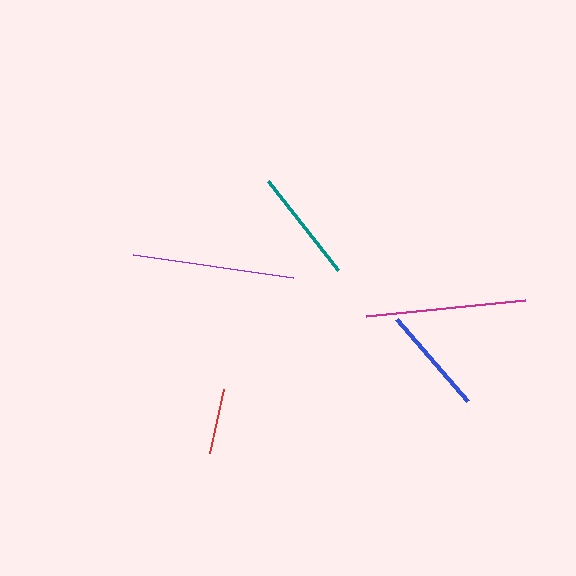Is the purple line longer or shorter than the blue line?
The purple line is longer than the blue line.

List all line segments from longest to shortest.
From longest to shortest: purple, magenta, teal, blue, red.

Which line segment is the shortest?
The red line is the shortest at approximately 66 pixels.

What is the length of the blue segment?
The blue segment is approximately 109 pixels long.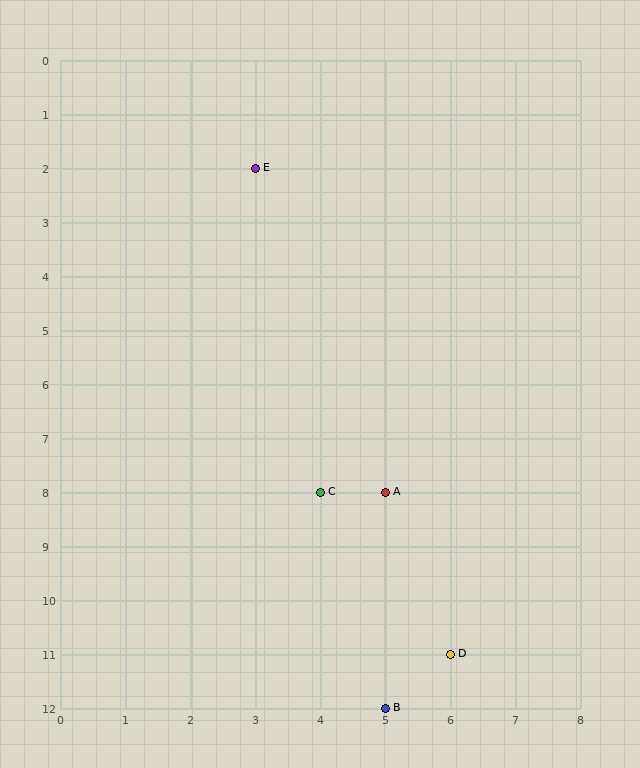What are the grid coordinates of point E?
Point E is at grid coordinates (3, 2).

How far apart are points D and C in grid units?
Points D and C are 2 columns and 3 rows apart (about 3.6 grid units diagonally).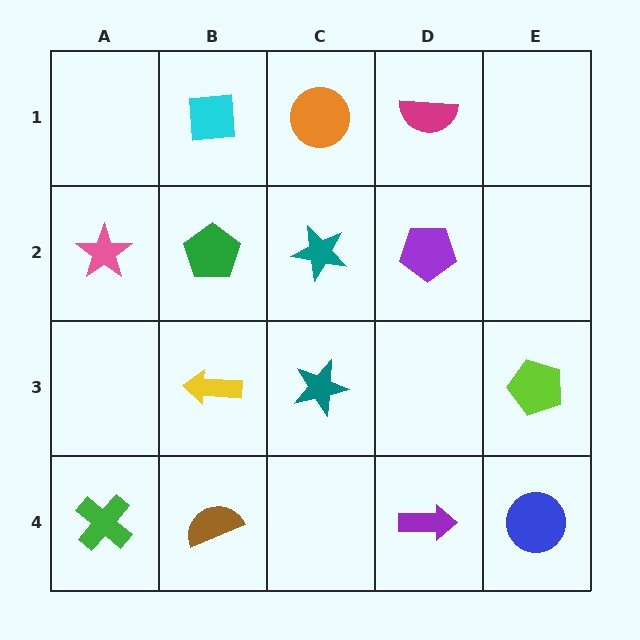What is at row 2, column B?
A green pentagon.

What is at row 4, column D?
A purple arrow.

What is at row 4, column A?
A green cross.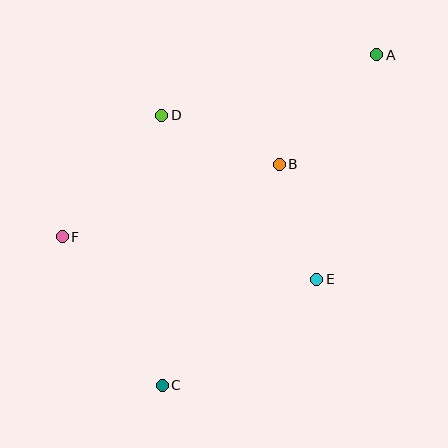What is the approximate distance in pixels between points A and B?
The distance between A and B is approximately 147 pixels.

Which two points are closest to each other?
Points B and E are closest to each other.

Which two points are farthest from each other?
Points A and C are farthest from each other.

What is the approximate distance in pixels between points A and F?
The distance between A and F is approximately 363 pixels.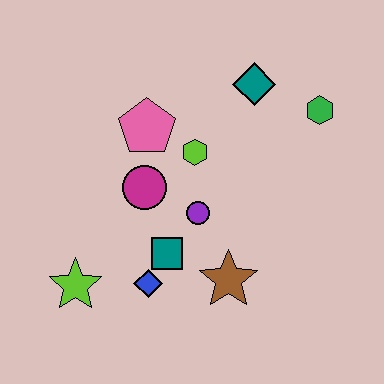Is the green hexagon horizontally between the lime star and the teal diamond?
No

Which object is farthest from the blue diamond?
The green hexagon is farthest from the blue diamond.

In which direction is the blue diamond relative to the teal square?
The blue diamond is below the teal square.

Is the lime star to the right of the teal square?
No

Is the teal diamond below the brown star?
No